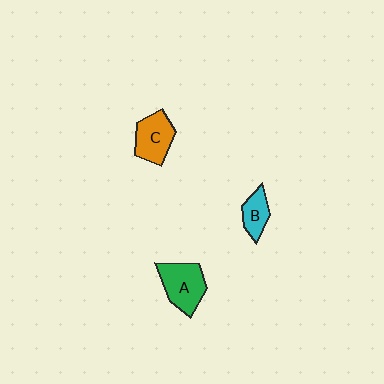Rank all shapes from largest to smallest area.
From largest to smallest: A (green), C (orange), B (cyan).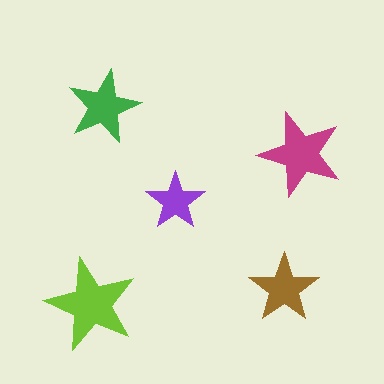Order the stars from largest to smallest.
the lime one, the magenta one, the green one, the brown one, the purple one.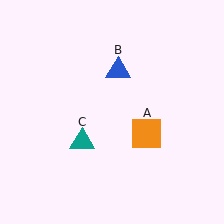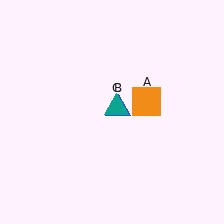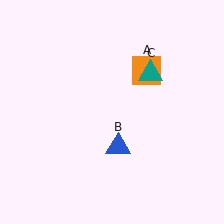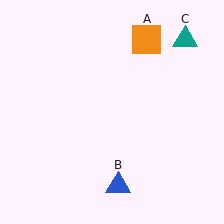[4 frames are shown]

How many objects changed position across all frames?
3 objects changed position: orange square (object A), blue triangle (object B), teal triangle (object C).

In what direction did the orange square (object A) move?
The orange square (object A) moved up.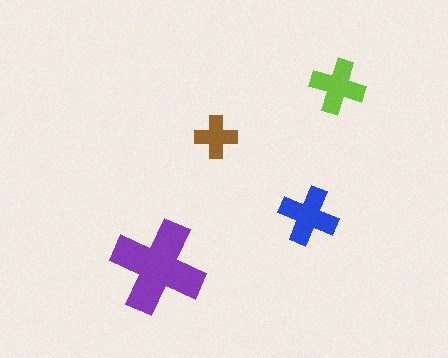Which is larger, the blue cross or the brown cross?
The blue one.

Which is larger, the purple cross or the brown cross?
The purple one.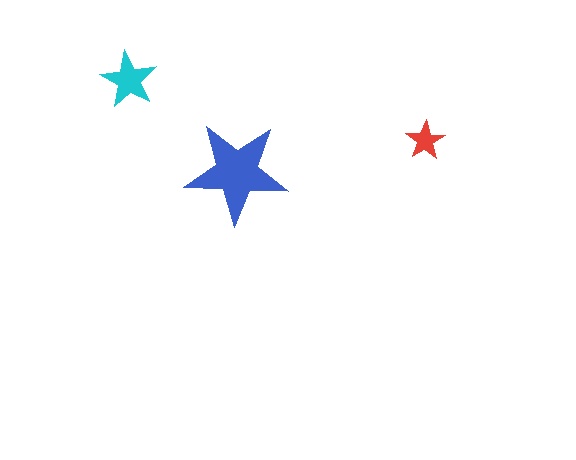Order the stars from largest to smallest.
the blue one, the cyan one, the red one.